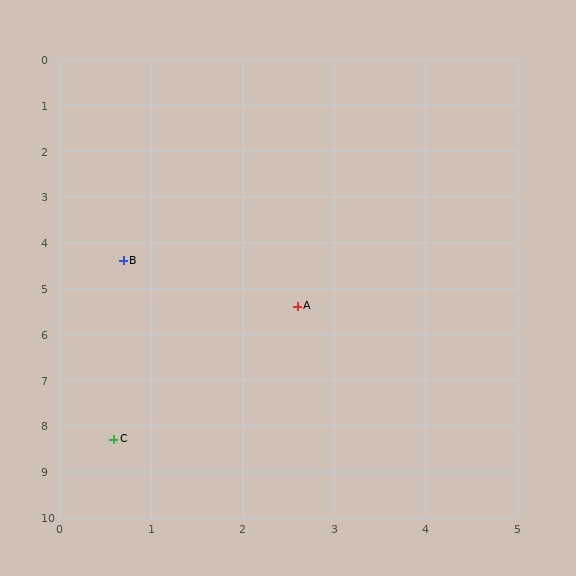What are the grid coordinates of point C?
Point C is at approximately (0.6, 8.3).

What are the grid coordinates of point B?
Point B is at approximately (0.7, 4.4).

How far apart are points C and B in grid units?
Points C and B are about 3.9 grid units apart.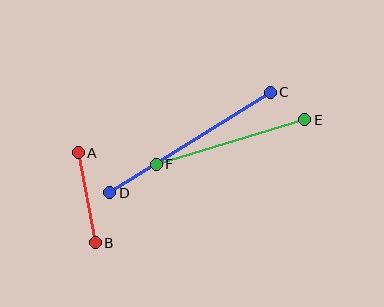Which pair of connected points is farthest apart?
Points C and D are farthest apart.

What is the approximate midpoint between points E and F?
The midpoint is at approximately (230, 142) pixels.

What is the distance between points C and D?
The distance is approximately 189 pixels.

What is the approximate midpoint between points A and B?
The midpoint is at approximately (87, 198) pixels.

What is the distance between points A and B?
The distance is approximately 92 pixels.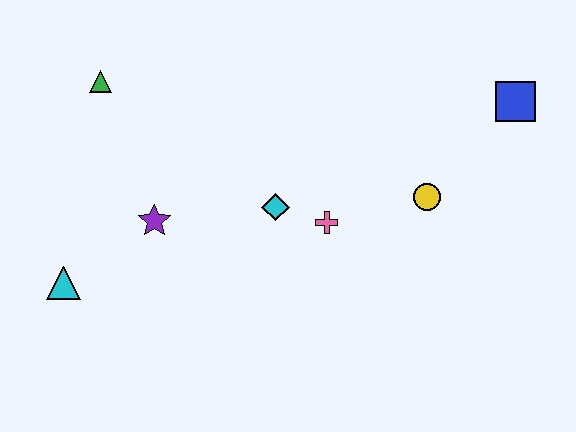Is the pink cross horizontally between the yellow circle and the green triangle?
Yes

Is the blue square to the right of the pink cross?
Yes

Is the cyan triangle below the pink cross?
Yes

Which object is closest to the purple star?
The cyan triangle is closest to the purple star.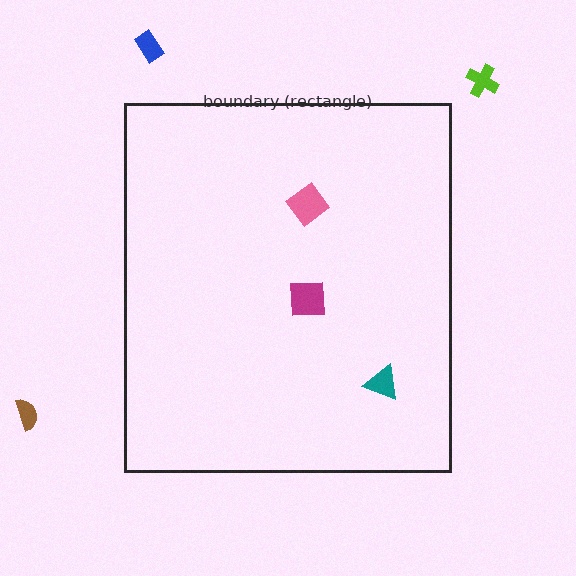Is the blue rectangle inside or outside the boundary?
Outside.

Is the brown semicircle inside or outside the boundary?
Outside.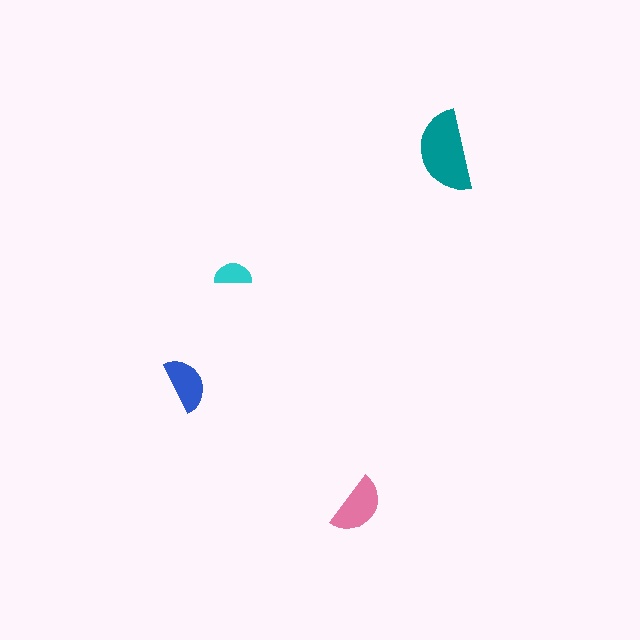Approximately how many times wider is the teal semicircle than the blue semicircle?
About 1.5 times wider.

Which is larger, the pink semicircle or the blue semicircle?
The pink one.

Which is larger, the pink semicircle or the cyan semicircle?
The pink one.